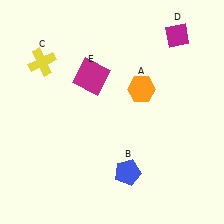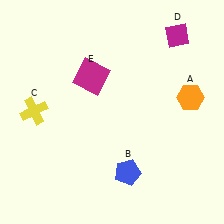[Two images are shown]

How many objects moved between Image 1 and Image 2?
2 objects moved between the two images.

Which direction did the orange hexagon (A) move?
The orange hexagon (A) moved right.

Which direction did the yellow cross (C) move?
The yellow cross (C) moved down.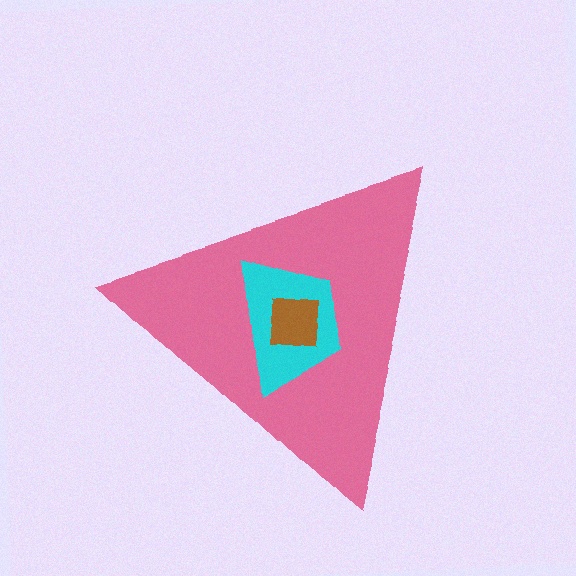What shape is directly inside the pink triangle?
The cyan trapezoid.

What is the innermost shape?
The brown square.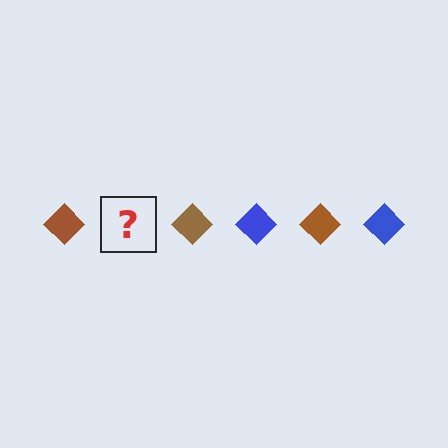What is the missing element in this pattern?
The missing element is a blue diamond.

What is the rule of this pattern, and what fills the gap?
The rule is that the pattern cycles through brown, blue diamonds. The gap should be filled with a blue diamond.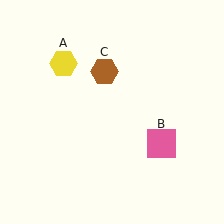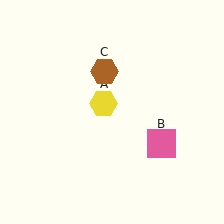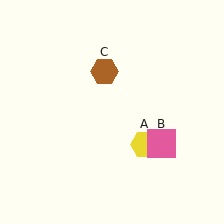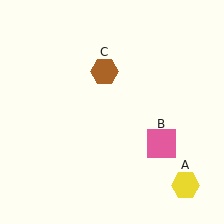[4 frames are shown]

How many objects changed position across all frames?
1 object changed position: yellow hexagon (object A).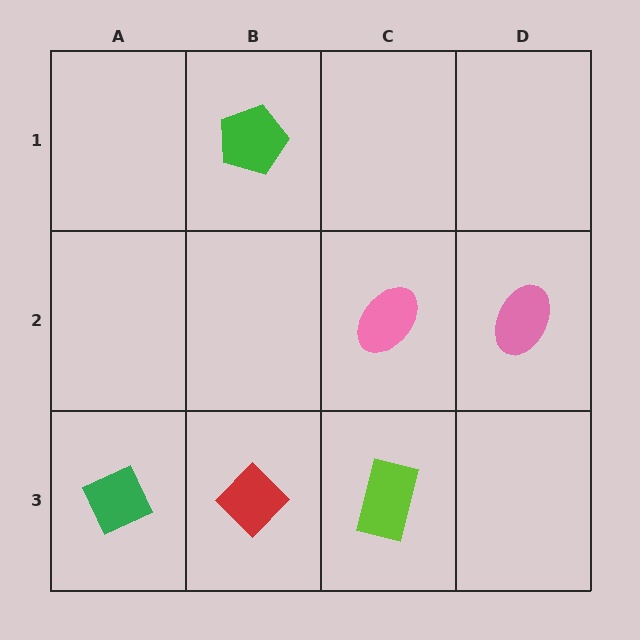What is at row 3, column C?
A lime rectangle.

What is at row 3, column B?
A red diamond.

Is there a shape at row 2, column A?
No, that cell is empty.